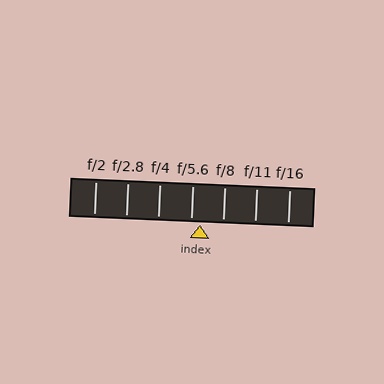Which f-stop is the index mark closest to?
The index mark is closest to f/5.6.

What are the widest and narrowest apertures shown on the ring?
The widest aperture shown is f/2 and the narrowest is f/16.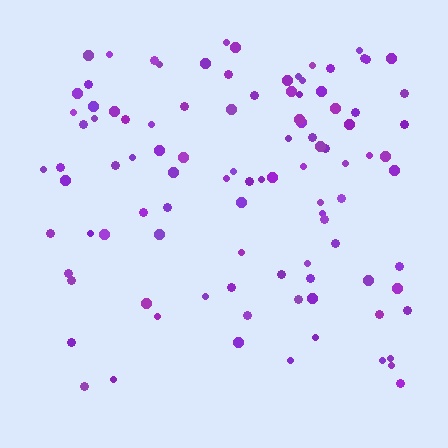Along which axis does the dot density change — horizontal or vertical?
Vertical.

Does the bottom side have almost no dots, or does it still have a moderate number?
Still a moderate number, just noticeably fewer than the top.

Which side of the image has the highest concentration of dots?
The top.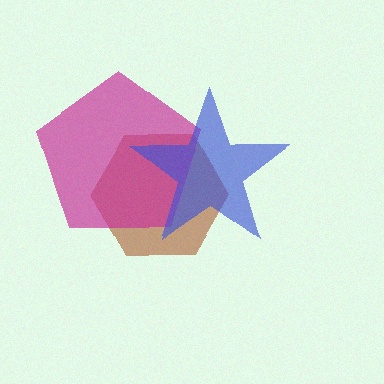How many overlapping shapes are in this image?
There are 3 overlapping shapes in the image.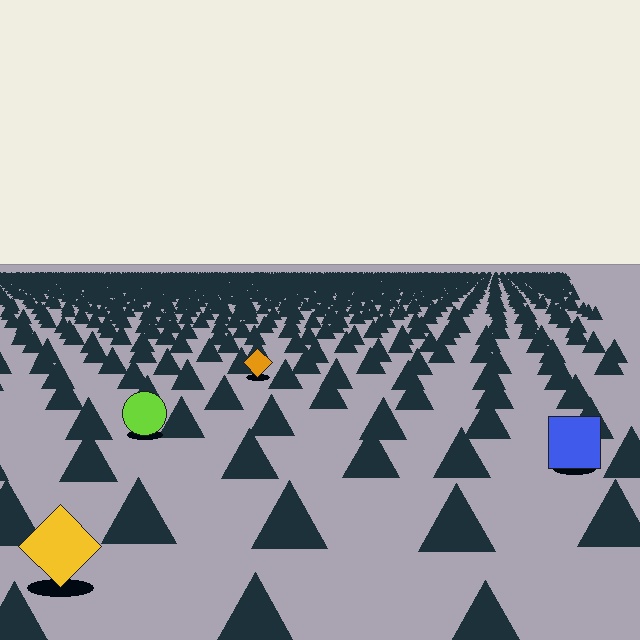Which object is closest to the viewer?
The yellow diamond is closest. The texture marks near it are larger and more spread out.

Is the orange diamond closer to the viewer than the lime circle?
No. The lime circle is closer — you can tell from the texture gradient: the ground texture is coarser near it.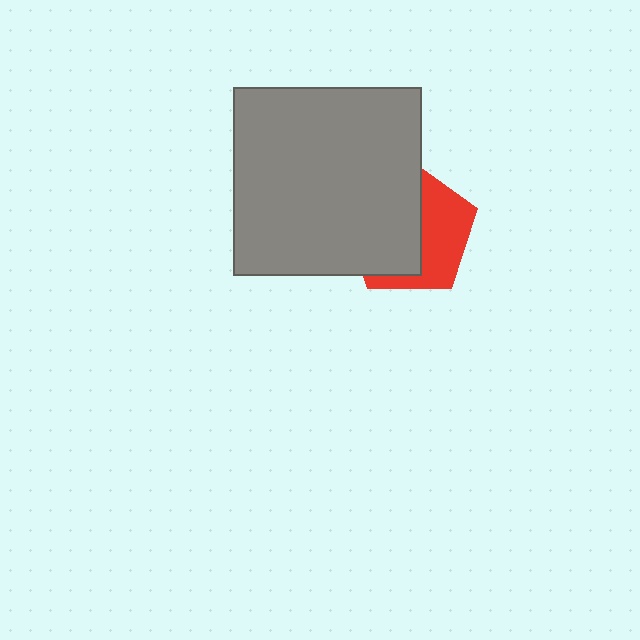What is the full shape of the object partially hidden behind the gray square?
The partially hidden object is a red pentagon.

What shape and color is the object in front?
The object in front is a gray square.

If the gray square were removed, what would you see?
You would see the complete red pentagon.